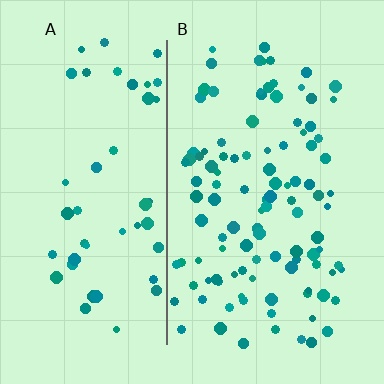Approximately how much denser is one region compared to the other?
Approximately 2.2× — region B over region A.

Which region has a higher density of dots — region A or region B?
B (the right).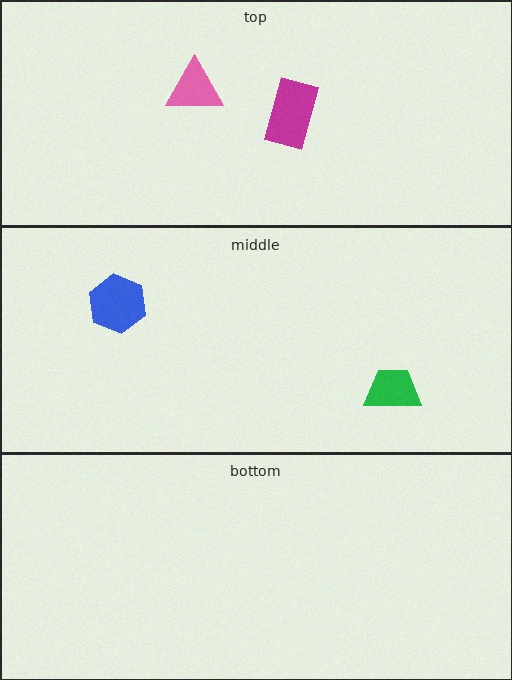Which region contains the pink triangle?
The top region.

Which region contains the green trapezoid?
The middle region.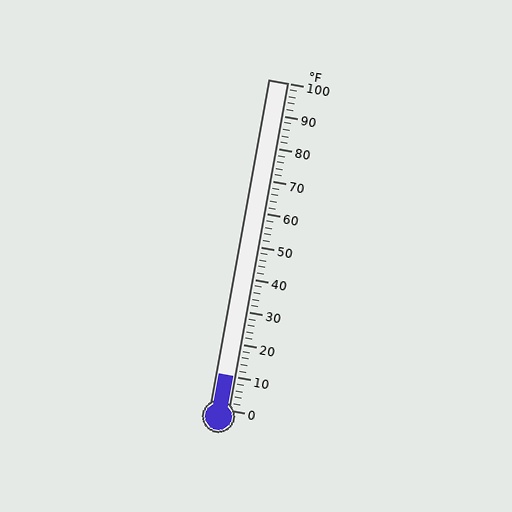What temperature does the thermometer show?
The thermometer shows approximately 10°F.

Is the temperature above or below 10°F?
The temperature is at 10°F.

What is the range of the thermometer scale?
The thermometer scale ranges from 0°F to 100°F.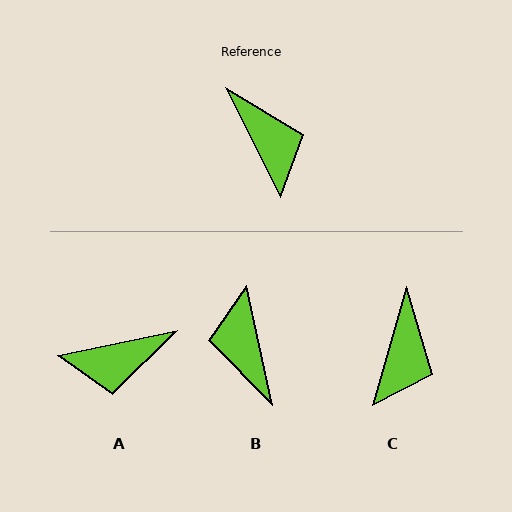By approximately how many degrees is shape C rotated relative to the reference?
Approximately 43 degrees clockwise.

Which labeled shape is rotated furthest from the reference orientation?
B, about 165 degrees away.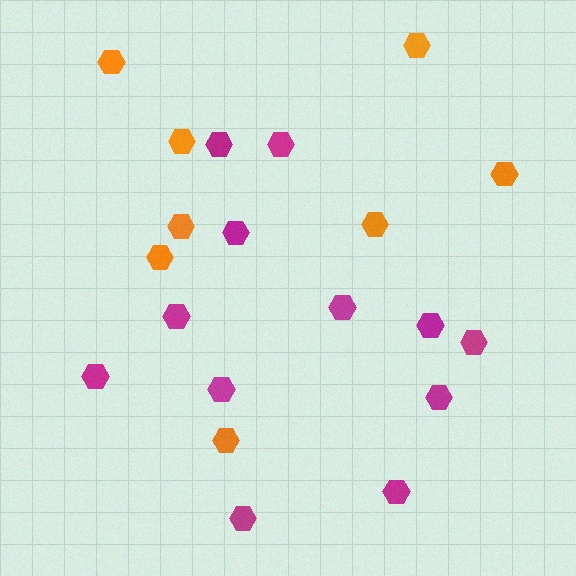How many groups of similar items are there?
There are 2 groups: one group of magenta hexagons (12) and one group of orange hexagons (8).